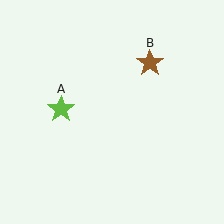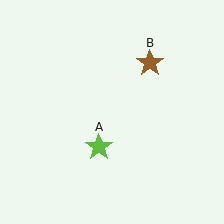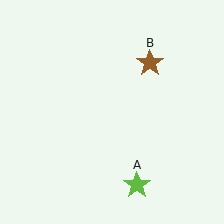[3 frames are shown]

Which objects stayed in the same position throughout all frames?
Brown star (object B) remained stationary.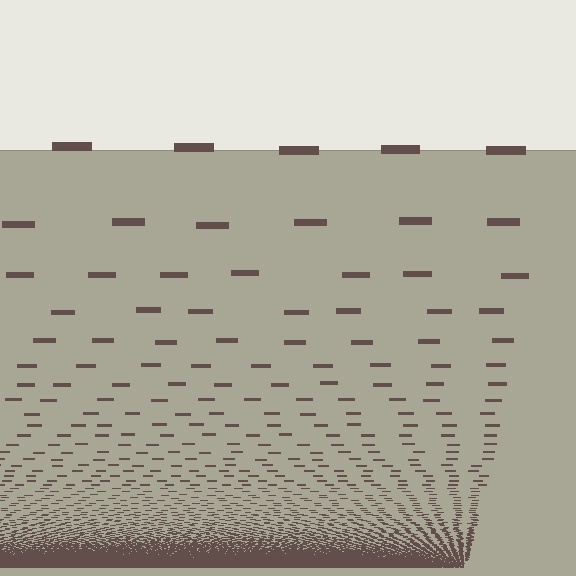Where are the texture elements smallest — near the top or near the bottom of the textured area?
Near the bottom.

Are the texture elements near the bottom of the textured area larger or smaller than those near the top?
Smaller. The gradient is inverted — elements near the bottom are smaller and denser.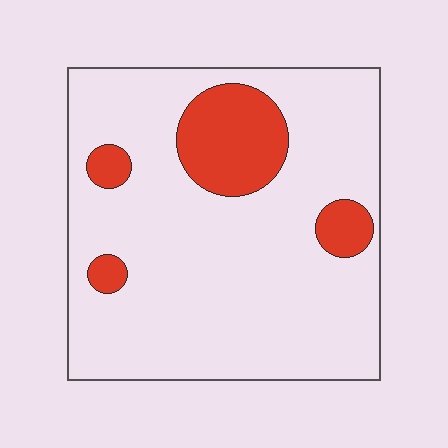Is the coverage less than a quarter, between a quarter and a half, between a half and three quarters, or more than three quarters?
Less than a quarter.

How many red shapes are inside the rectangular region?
4.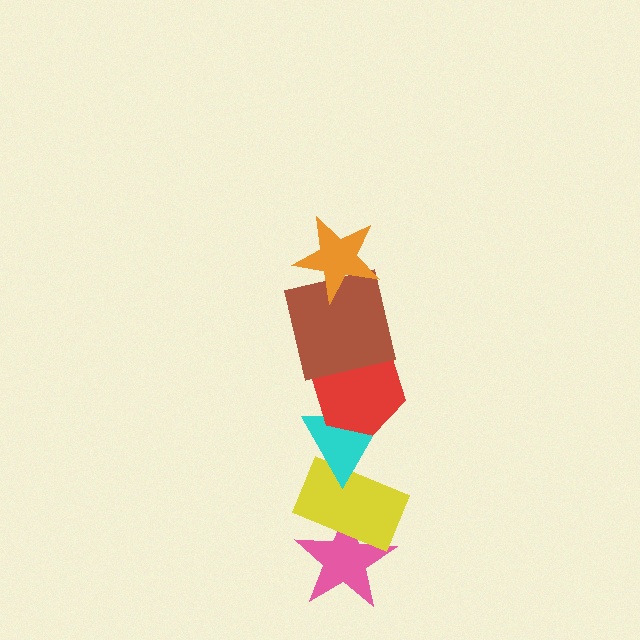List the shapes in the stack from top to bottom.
From top to bottom: the orange star, the brown square, the red hexagon, the cyan triangle, the yellow rectangle, the pink star.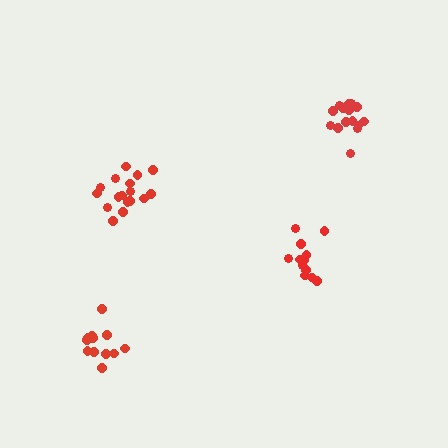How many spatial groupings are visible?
There are 4 spatial groupings.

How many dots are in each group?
Group 1: 13 dots, Group 2: 17 dots, Group 3: 12 dots, Group 4: 15 dots (57 total).